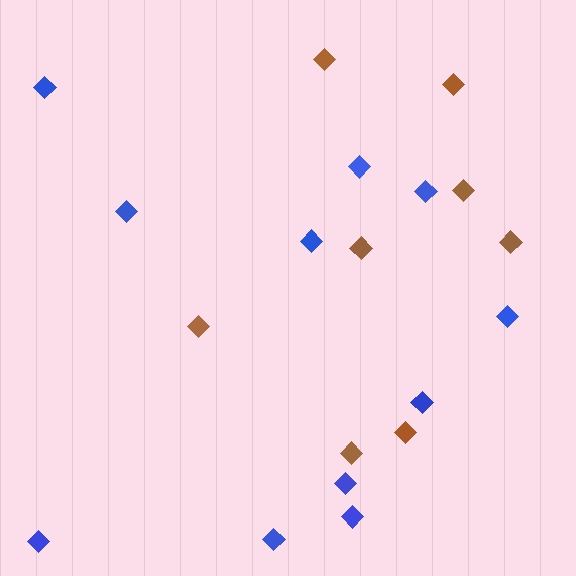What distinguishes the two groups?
There are 2 groups: one group of blue diamonds (11) and one group of brown diamonds (8).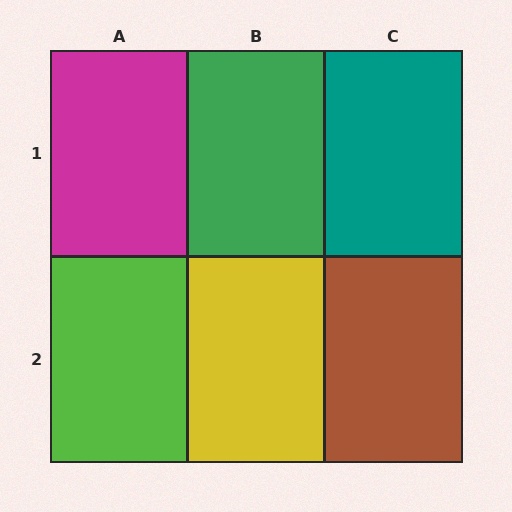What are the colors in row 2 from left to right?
Lime, yellow, brown.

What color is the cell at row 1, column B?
Green.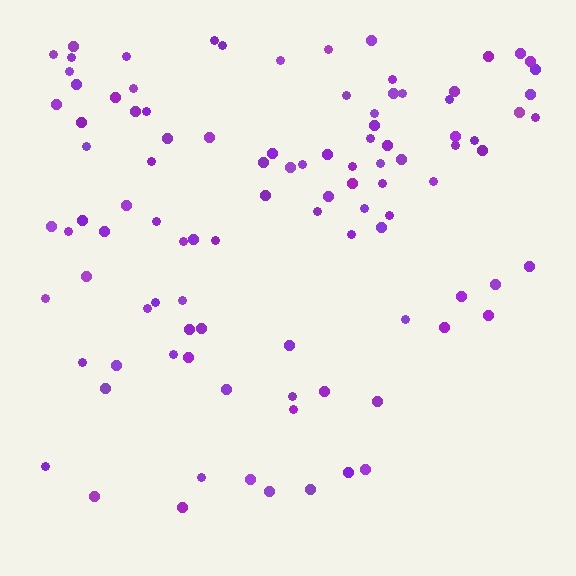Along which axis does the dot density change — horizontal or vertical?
Vertical.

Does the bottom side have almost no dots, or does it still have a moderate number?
Still a moderate number, just noticeably fewer than the top.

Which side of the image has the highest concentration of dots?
The top.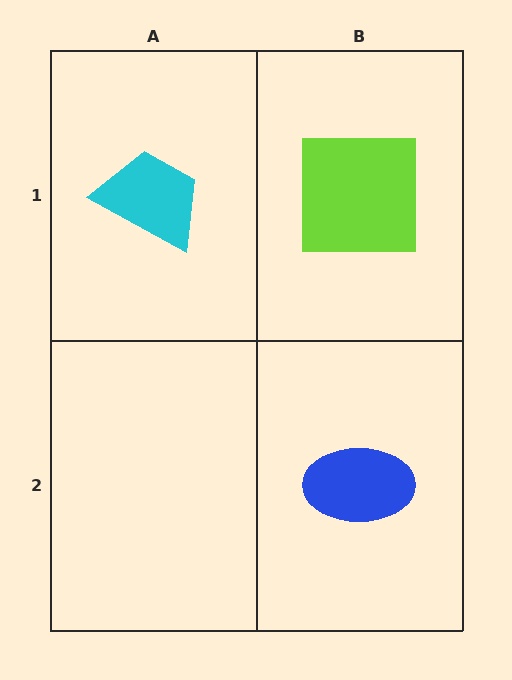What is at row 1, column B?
A lime square.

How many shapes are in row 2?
1 shape.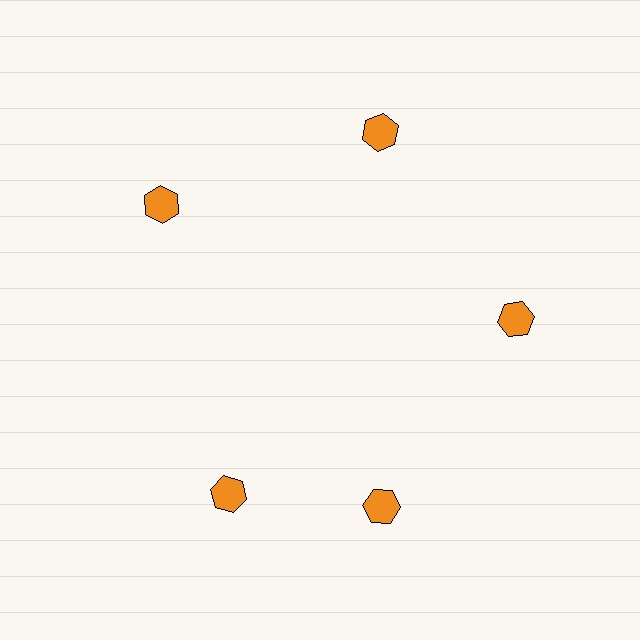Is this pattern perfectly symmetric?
No. The 5 orange hexagons are arranged in a ring, but one element near the 8 o'clock position is rotated out of alignment along the ring, breaking the 5-fold rotational symmetry.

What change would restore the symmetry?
The symmetry would be restored by rotating it back into even spacing with its neighbors so that all 5 hexagons sit at equal angles and equal distance from the center.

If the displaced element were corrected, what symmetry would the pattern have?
It would have 5-fold rotational symmetry — the pattern would map onto itself every 72 degrees.